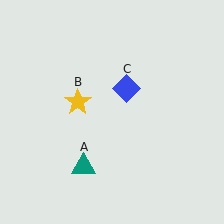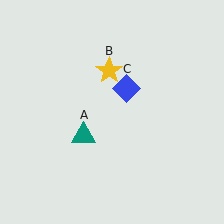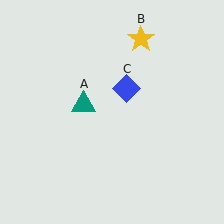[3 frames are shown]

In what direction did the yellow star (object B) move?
The yellow star (object B) moved up and to the right.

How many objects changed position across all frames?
2 objects changed position: teal triangle (object A), yellow star (object B).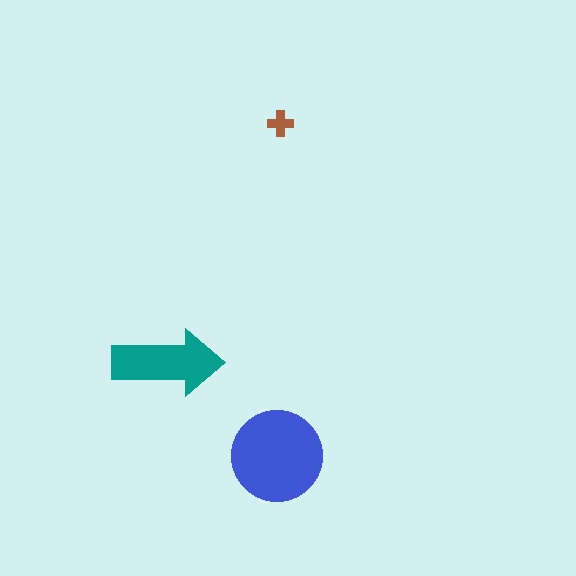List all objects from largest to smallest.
The blue circle, the teal arrow, the brown cross.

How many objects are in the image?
There are 3 objects in the image.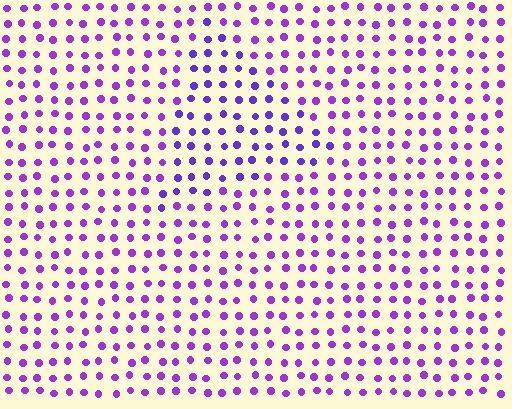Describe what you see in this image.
The image is filled with small purple elements in a uniform arrangement. A triangle-shaped region is visible where the elements are tinted to a slightly different hue, forming a subtle color boundary.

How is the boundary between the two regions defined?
The boundary is defined purely by a slight shift in hue (about 23 degrees). Spacing, size, and orientation are identical on both sides.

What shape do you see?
I see a triangle.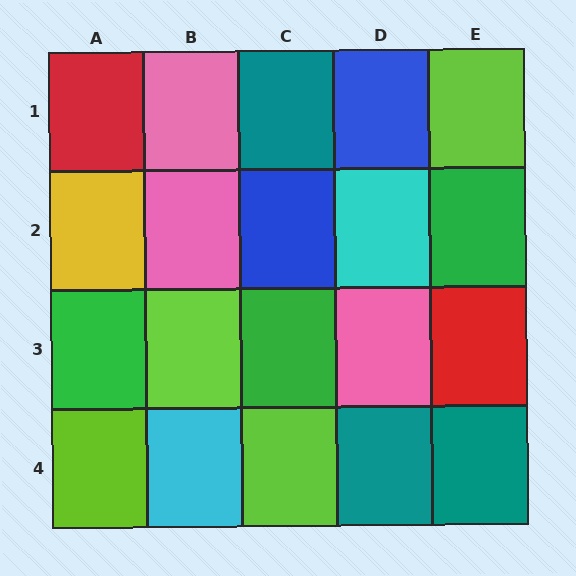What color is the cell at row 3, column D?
Pink.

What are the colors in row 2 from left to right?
Yellow, pink, blue, cyan, green.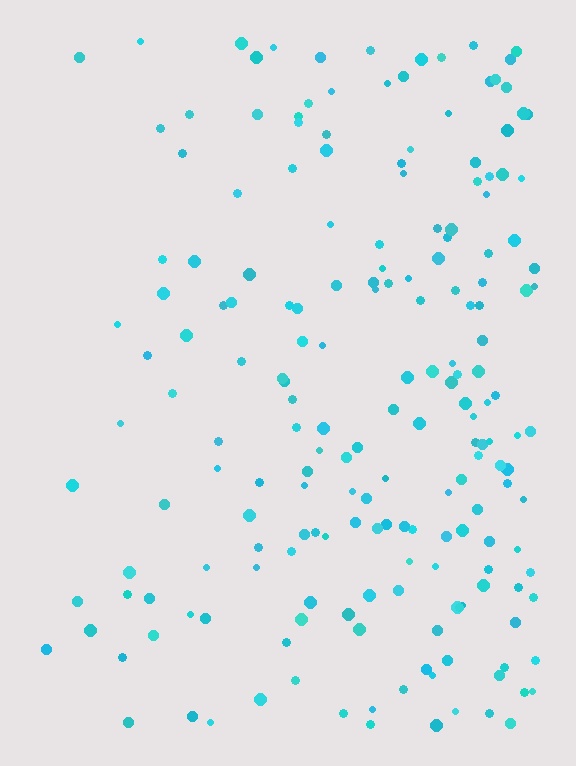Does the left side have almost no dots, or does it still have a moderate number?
Still a moderate number, just noticeably fewer than the right.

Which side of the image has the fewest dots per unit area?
The left.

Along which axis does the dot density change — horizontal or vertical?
Horizontal.